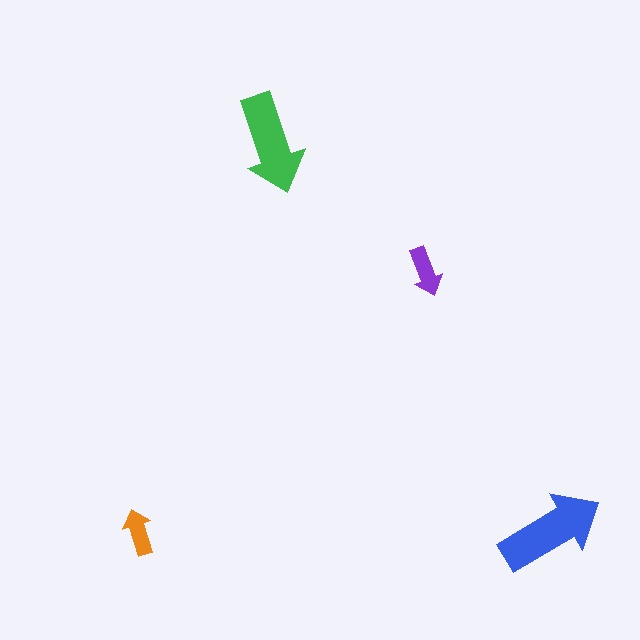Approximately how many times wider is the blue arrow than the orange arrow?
About 2.5 times wider.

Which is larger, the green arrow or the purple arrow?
The green one.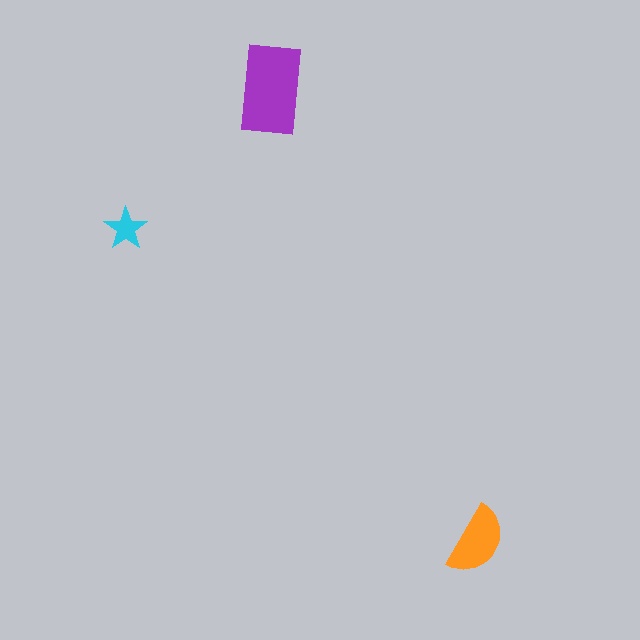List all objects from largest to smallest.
The purple rectangle, the orange semicircle, the cyan star.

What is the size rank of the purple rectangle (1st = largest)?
1st.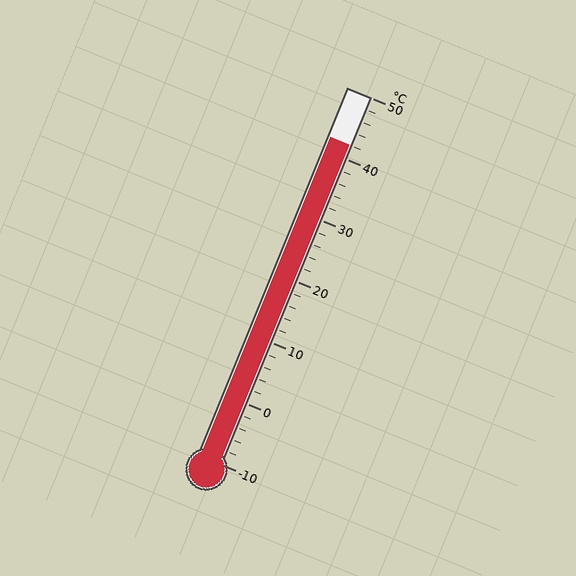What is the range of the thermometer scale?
The thermometer scale ranges from -10°C to 50°C.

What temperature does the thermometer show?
The thermometer shows approximately 42°C.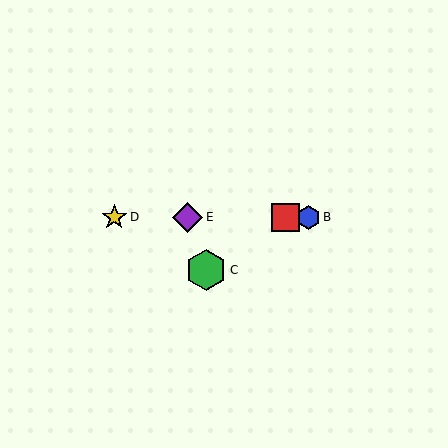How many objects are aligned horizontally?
4 objects (A, B, D, E) are aligned horizontally.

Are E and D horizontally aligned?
Yes, both are at y≈217.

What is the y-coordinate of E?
Object E is at y≈217.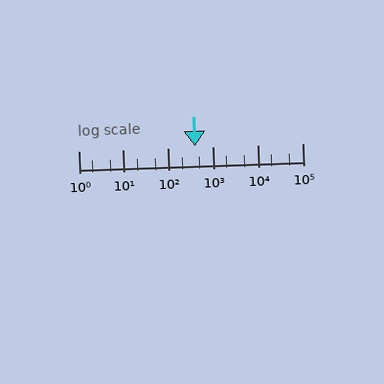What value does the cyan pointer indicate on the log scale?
The pointer indicates approximately 390.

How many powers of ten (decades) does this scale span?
The scale spans 5 decades, from 1 to 100000.